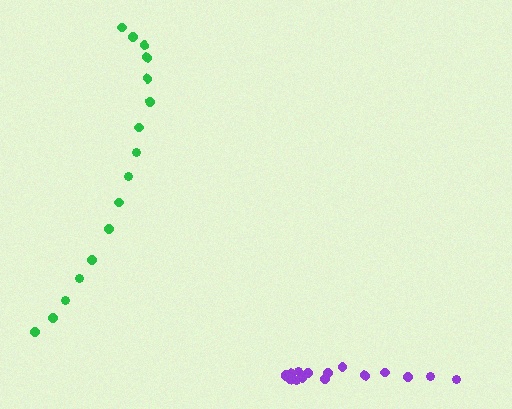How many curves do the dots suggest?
There are 2 distinct paths.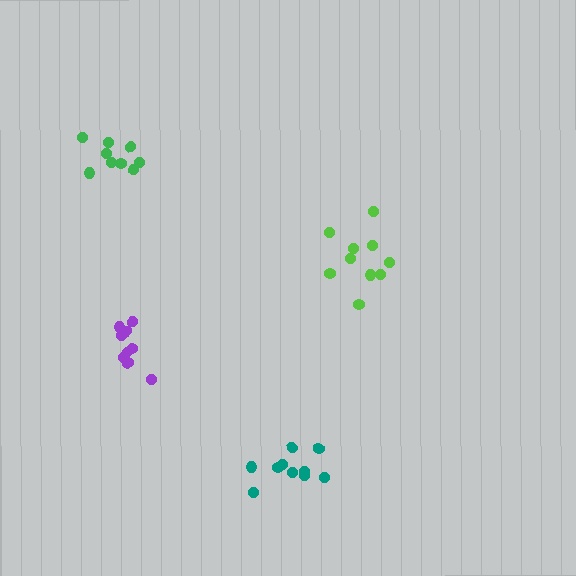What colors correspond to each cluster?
The clusters are colored: lime, purple, teal, green.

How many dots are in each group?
Group 1: 10 dots, Group 2: 9 dots, Group 3: 10 dots, Group 4: 9 dots (38 total).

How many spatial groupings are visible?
There are 4 spatial groupings.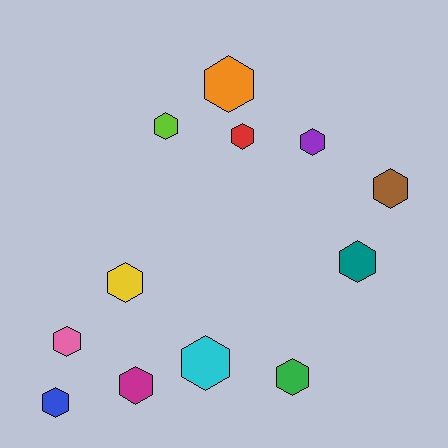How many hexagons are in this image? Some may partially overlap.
There are 12 hexagons.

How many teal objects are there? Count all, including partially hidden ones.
There is 1 teal object.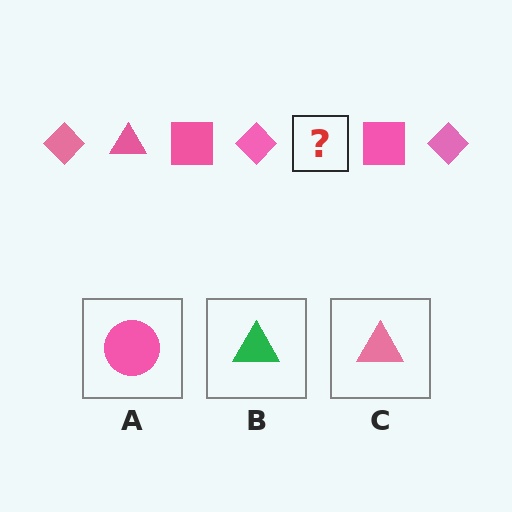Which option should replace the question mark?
Option C.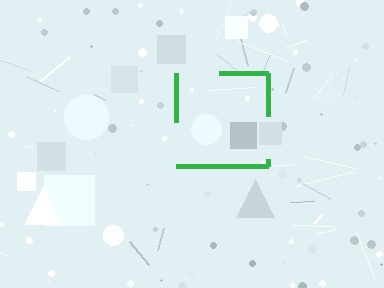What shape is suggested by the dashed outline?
The dashed outline suggests a square.